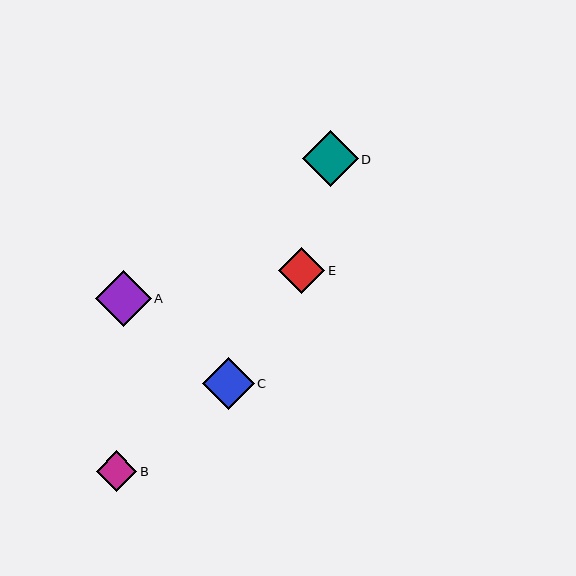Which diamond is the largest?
Diamond D is the largest with a size of approximately 56 pixels.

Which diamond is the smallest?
Diamond B is the smallest with a size of approximately 41 pixels.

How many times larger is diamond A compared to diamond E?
Diamond A is approximately 1.2 times the size of diamond E.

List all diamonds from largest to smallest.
From largest to smallest: D, A, C, E, B.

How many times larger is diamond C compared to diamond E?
Diamond C is approximately 1.1 times the size of diamond E.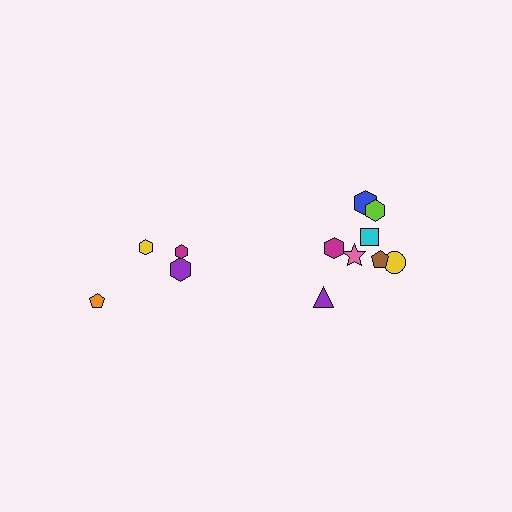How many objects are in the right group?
There are 8 objects.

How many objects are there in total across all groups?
There are 12 objects.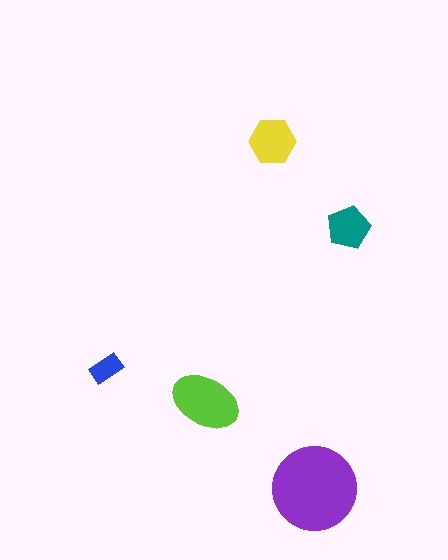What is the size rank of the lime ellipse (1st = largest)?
2nd.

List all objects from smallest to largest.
The blue rectangle, the teal pentagon, the yellow hexagon, the lime ellipse, the purple circle.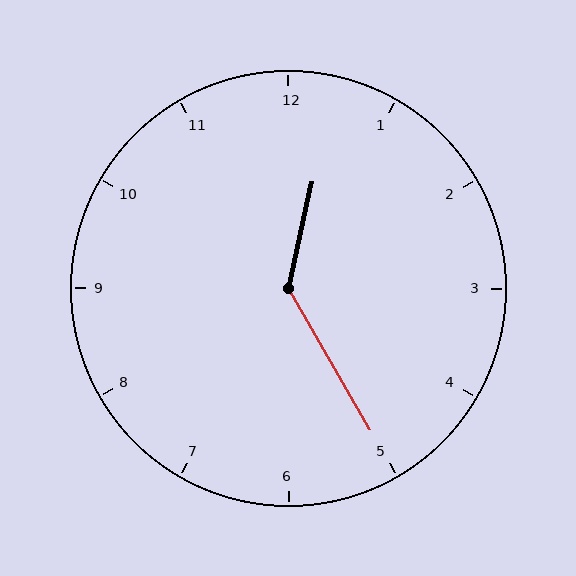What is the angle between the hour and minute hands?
Approximately 138 degrees.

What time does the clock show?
12:25.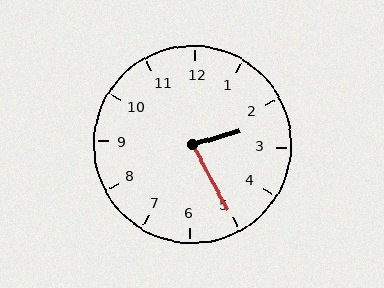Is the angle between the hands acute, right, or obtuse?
It is acute.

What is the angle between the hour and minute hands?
Approximately 78 degrees.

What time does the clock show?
2:25.